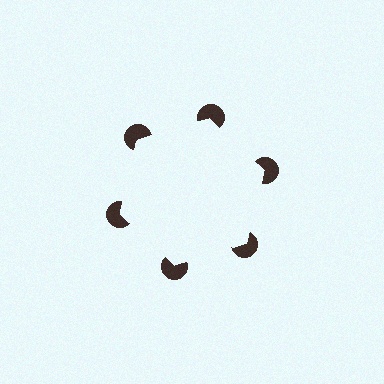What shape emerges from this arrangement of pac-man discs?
An illusory hexagon — its edges are inferred from the aligned wedge cuts in the pac-man discs, not physically drawn.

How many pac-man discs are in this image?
There are 6 — one at each vertex of the illusory hexagon.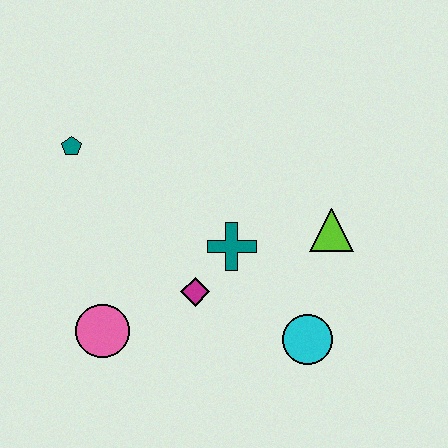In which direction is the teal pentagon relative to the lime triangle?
The teal pentagon is to the left of the lime triangle.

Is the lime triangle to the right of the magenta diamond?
Yes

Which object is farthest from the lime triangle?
The teal pentagon is farthest from the lime triangle.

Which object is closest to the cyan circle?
The lime triangle is closest to the cyan circle.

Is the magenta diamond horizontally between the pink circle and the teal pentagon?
No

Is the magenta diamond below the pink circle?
No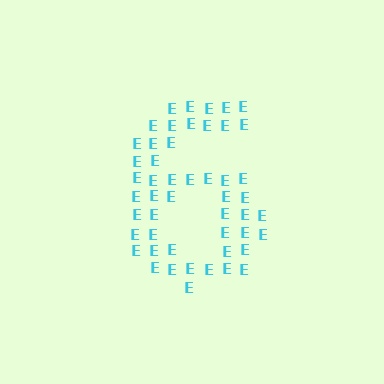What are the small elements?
The small elements are letter E's.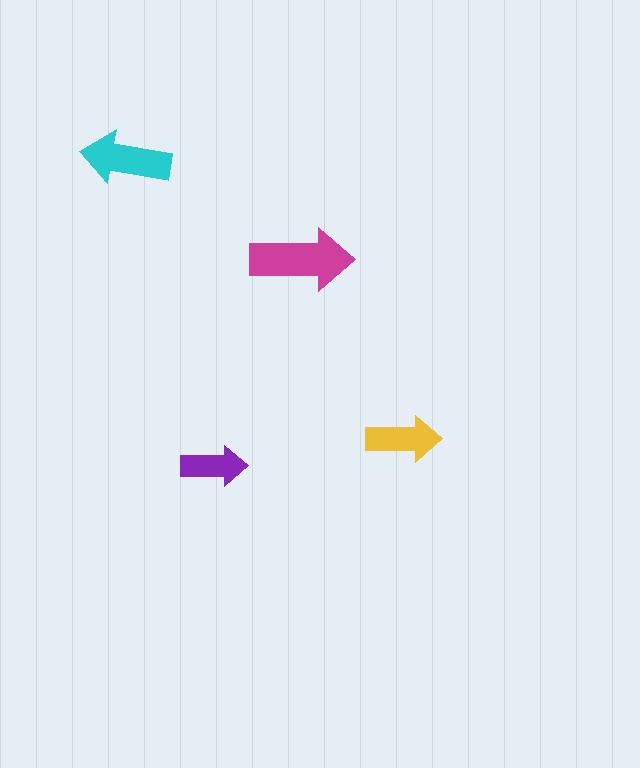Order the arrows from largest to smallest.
the magenta one, the cyan one, the yellow one, the purple one.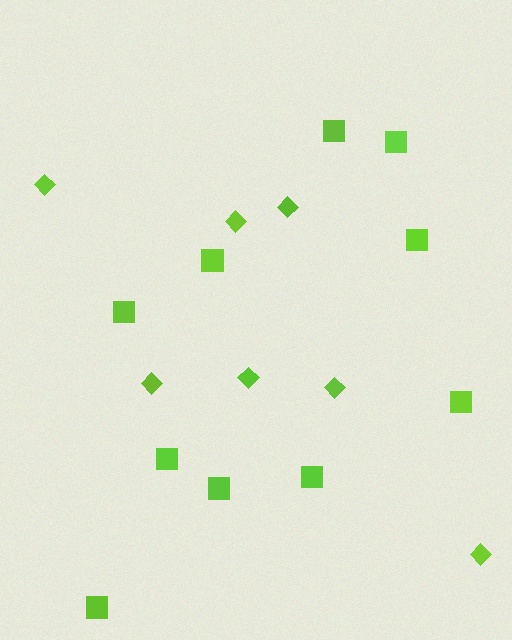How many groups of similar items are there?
There are 2 groups: one group of diamonds (7) and one group of squares (10).